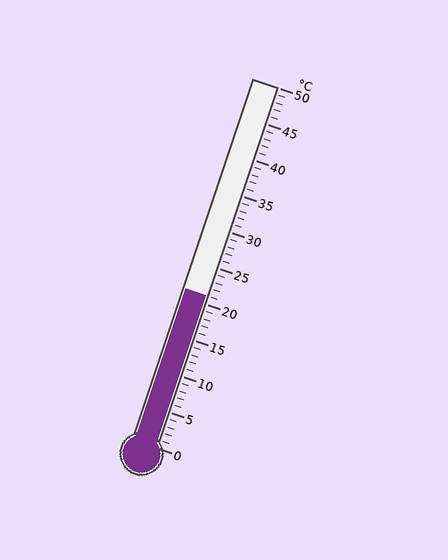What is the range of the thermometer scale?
The thermometer scale ranges from 0°C to 50°C.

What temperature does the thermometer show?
The thermometer shows approximately 21°C.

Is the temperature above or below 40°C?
The temperature is below 40°C.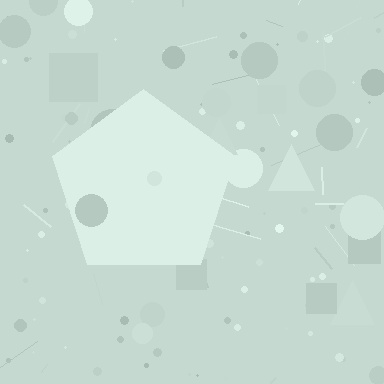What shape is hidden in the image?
A pentagon is hidden in the image.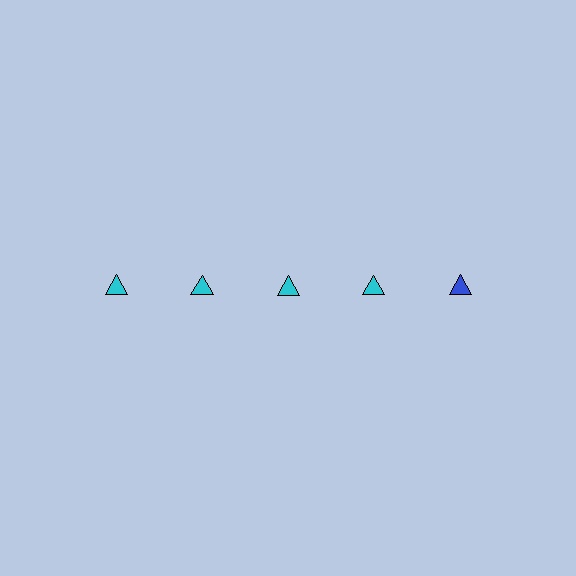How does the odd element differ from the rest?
It has a different color: blue instead of cyan.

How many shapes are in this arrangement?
There are 5 shapes arranged in a grid pattern.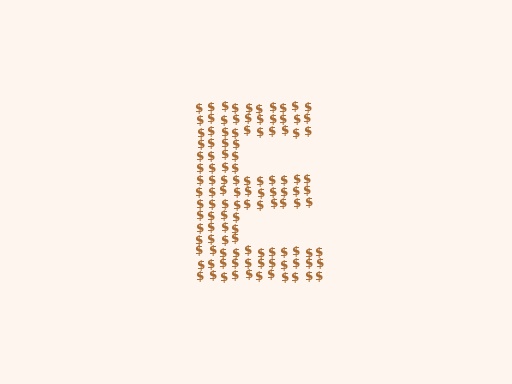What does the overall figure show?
The overall figure shows the letter E.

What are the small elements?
The small elements are dollar signs.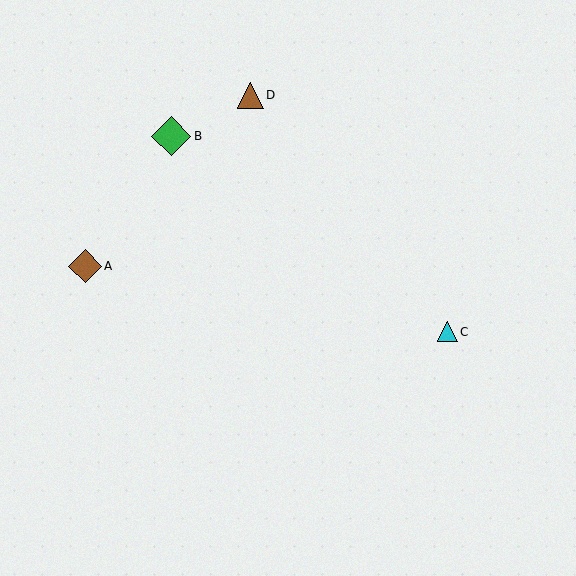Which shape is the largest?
The green diamond (labeled B) is the largest.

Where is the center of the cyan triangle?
The center of the cyan triangle is at (447, 332).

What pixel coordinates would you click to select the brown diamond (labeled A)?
Click at (85, 266) to select the brown diamond A.